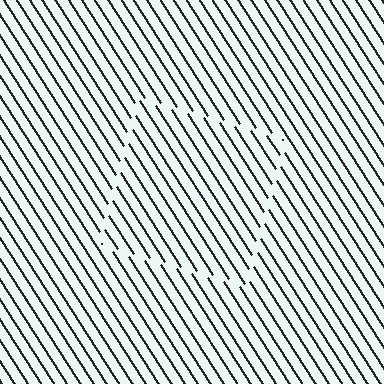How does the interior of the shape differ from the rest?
The interior of the shape contains the same grating, shifted by half a period — the contour is defined by the phase discontinuity where line-ends from the inner and outer gratings abut.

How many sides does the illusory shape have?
4 sides — the line-ends trace a square.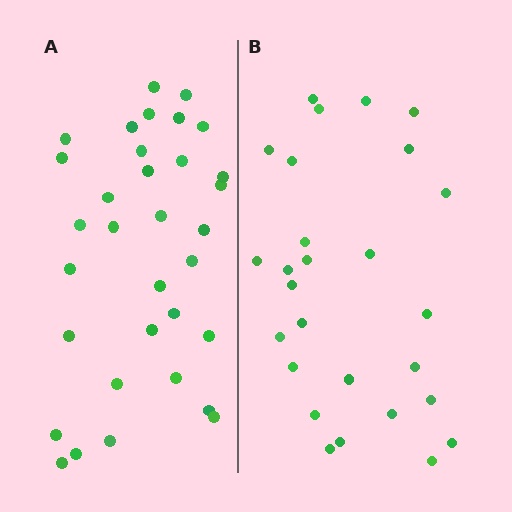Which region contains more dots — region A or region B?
Region A (the left region) has more dots.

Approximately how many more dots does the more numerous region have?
Region A has about 6 more dots than region B.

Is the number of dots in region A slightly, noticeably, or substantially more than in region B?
Region A has only slightly more — the two regions are fairly close. The ratio is roughly 1.2 to 1.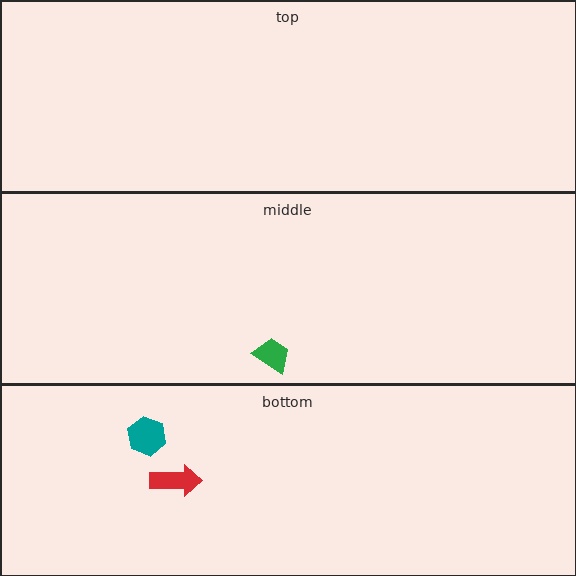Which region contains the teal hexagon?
The bottom region.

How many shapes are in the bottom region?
2.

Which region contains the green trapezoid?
The middle region.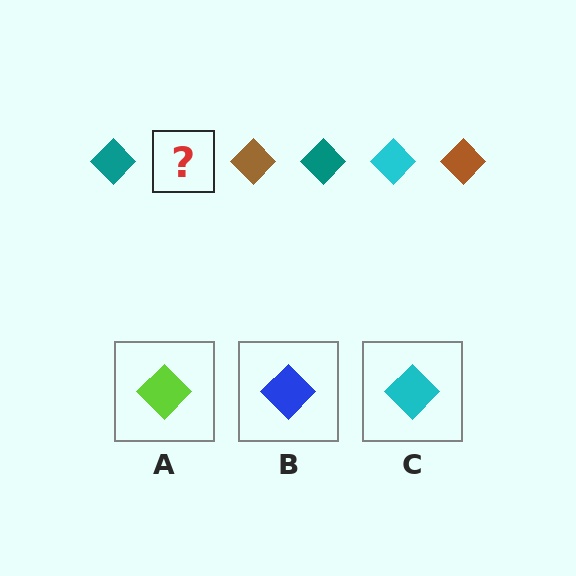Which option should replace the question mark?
Option C.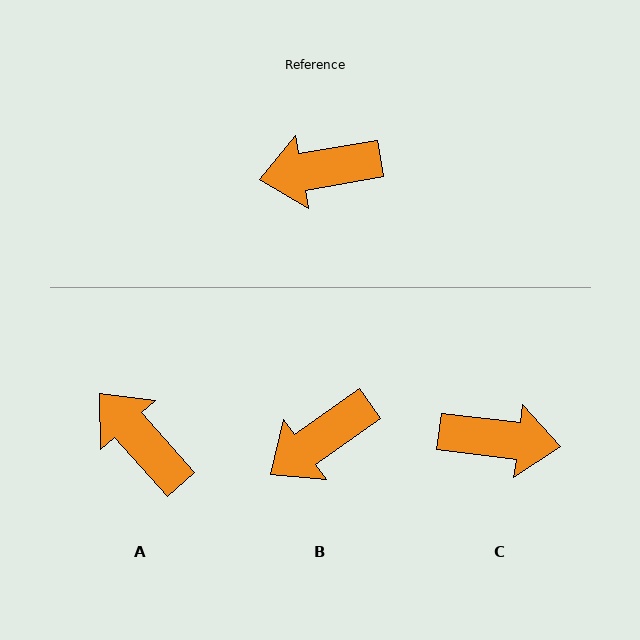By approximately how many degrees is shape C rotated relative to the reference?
Approximately 163 degrees counter-clockwise.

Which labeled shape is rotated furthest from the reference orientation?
C, about 163 degrees away.